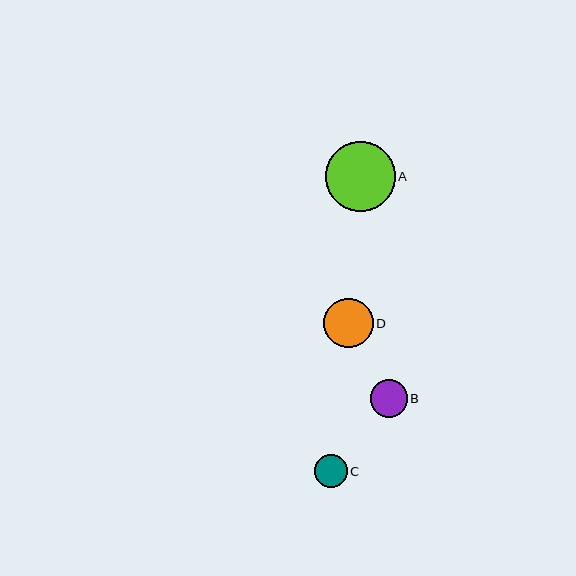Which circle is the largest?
Circle A is the largest with a size of approximately 69 pixels.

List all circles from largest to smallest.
From largest to smallest: A, D, B, C.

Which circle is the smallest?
Circle C is the smallest with a size of approximately 33 pixels.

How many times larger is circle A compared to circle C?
Circle A is approximately 2.1 times the size of circle C.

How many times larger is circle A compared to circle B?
Circle A is approximately 1.9 times the size of circle B.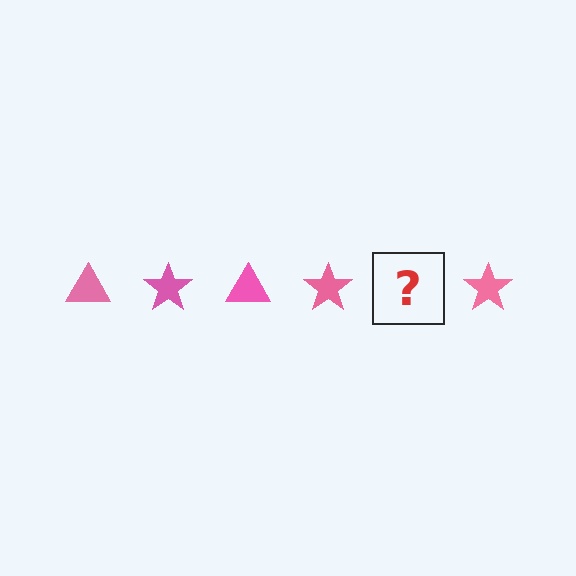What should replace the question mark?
The question mark should be replaced with a pink triangle.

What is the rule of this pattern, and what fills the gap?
The rule is that the pattern cycles through triangle, star shapes in pink. The gap should be filled with a pink triangle.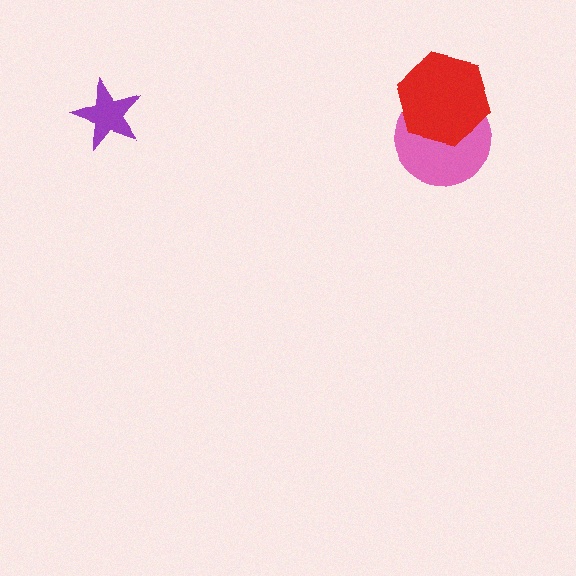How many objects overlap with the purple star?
0 objects overlap with the purple star.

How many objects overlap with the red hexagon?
1 object overlaps with the red hexagon.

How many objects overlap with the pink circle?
1 object overlaps with the pink circle.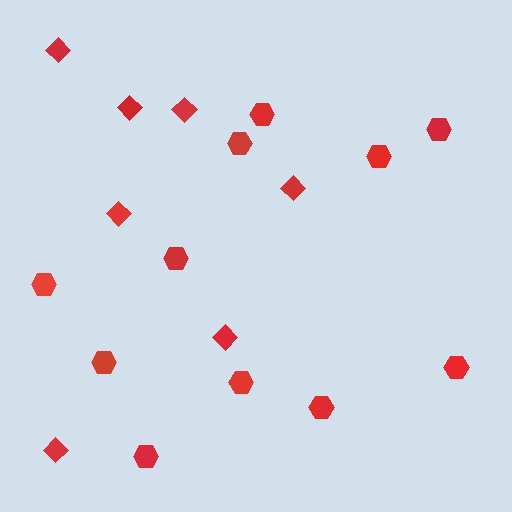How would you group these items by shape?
There are 2 groups: one group of diamonds (7) and one group of hexagons (11).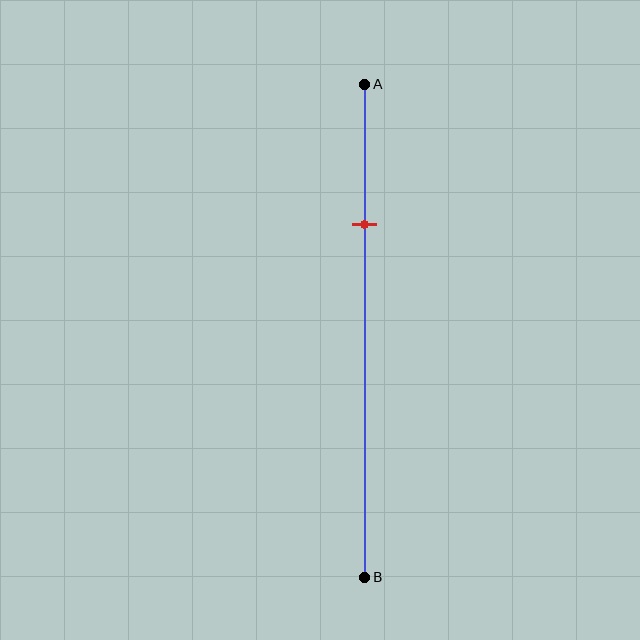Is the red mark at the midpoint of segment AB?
No, the mark is at about 30% from A, not at the 50% midpoint.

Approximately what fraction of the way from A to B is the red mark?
The red mark is approximately 30% of the way from A to B.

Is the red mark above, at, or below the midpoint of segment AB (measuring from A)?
The red mark is above the midpoint of segment AB.